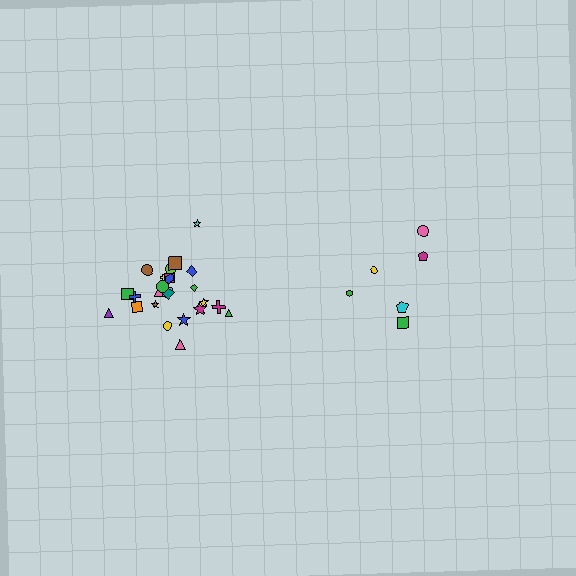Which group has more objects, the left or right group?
The left group.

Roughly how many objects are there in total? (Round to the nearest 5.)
Roughly 30 objects in total.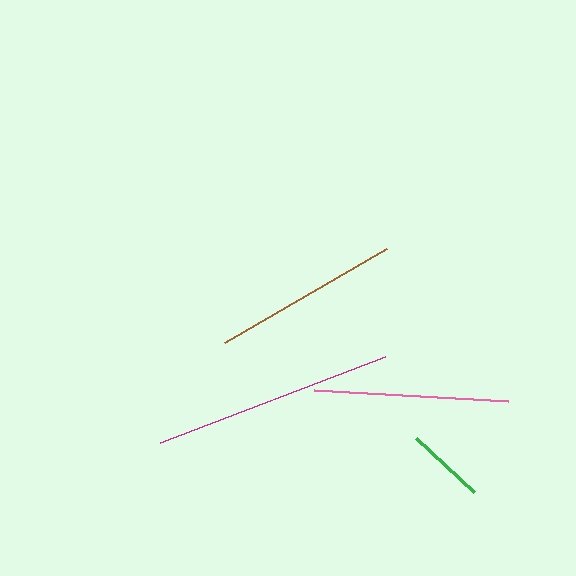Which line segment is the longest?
The magenta line is the longest at approximately 241 pixels.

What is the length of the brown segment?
The brown segment is approximately 187 pixels long.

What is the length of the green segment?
The green segment is approximately 79 pixels long.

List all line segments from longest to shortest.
From longest to shortest: magenta, pink, brown, green.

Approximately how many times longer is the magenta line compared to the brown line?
The magenta line is approximately 1.3 times the length of the brown line.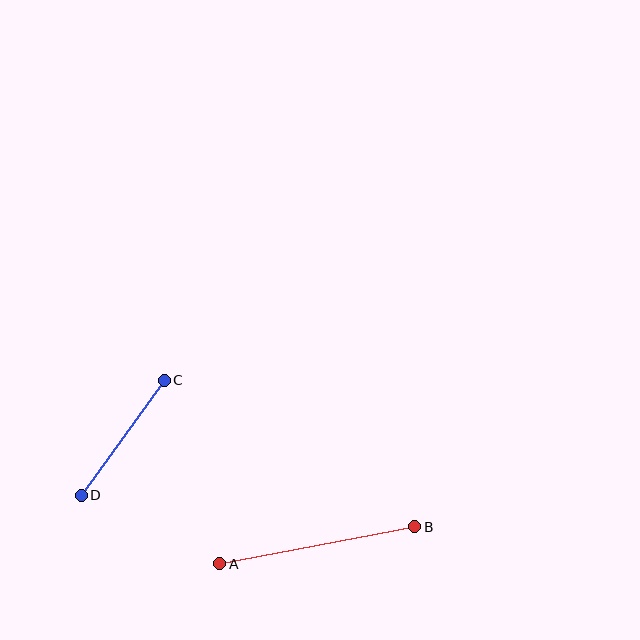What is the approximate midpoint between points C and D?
The midpoint is at approximately (123, 438) pixels.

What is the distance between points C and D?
The distance is approximately 142 pixels.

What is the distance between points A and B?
The distance is approximately 198 pixels.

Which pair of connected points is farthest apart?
Points A and B are farthest apart.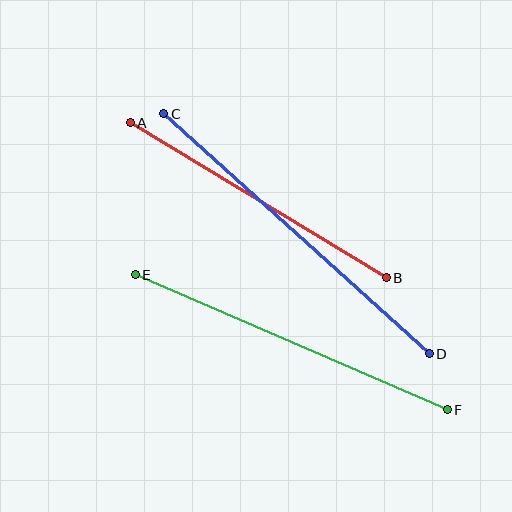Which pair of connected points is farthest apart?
Points C and D are farthest apart.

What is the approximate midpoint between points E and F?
The midpoint is at approximately (291, 342) pixels.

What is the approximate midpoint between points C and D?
The midpoint is at approximately (296, 234) pixels.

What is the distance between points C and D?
The distance is approximately 358 pixels.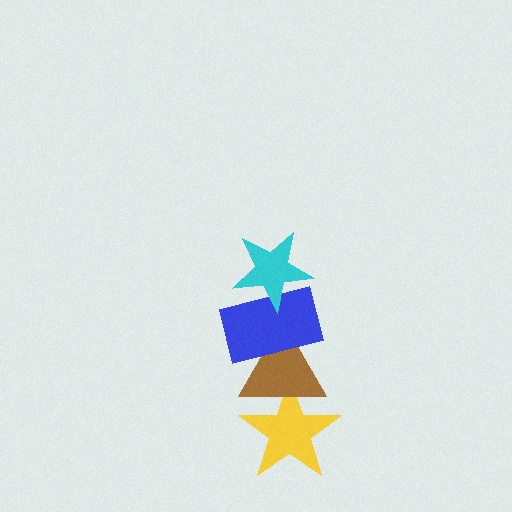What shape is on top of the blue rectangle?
The cyan star is on top of the blue rectangle.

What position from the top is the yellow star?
The yellow star is 4th from the top.